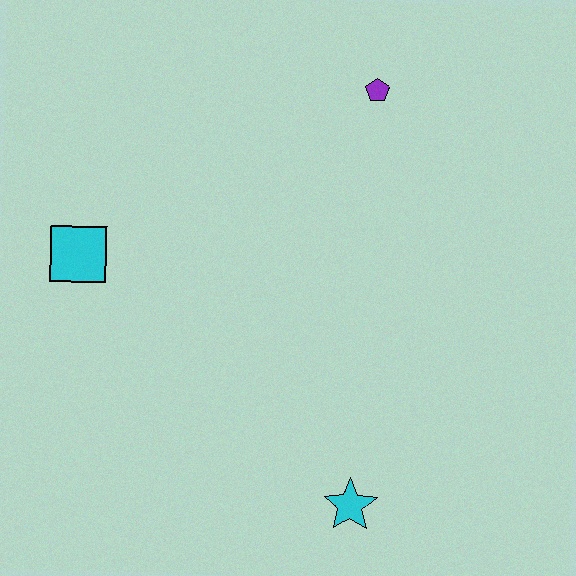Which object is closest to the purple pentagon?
The cyan square is closest to the purple pentagon.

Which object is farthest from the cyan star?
The purple pentagon is farthest from the cyan star.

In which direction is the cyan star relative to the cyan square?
The cyan star is to the right of the cyan square.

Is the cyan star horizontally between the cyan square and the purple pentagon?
Yes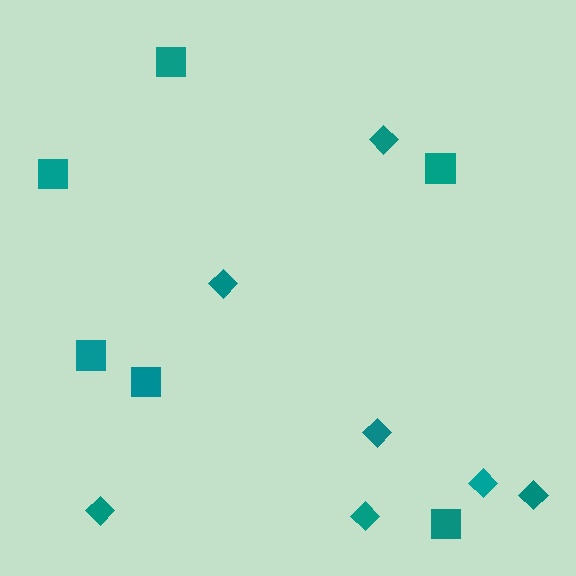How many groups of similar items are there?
There are 2 groups: one group of diamonds (7) and one group of squares (6).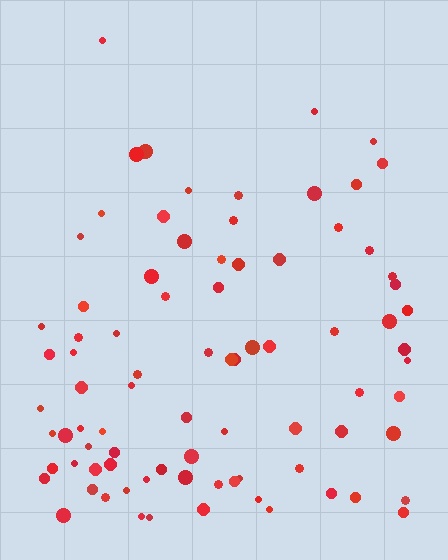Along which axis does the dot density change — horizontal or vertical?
Vertical.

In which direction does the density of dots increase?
From top to bottom, with the bottom side densest.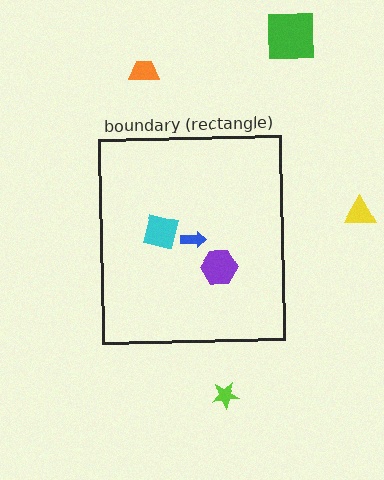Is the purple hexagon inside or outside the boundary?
Inside.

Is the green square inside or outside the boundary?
Outside.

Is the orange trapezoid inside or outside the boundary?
Outside.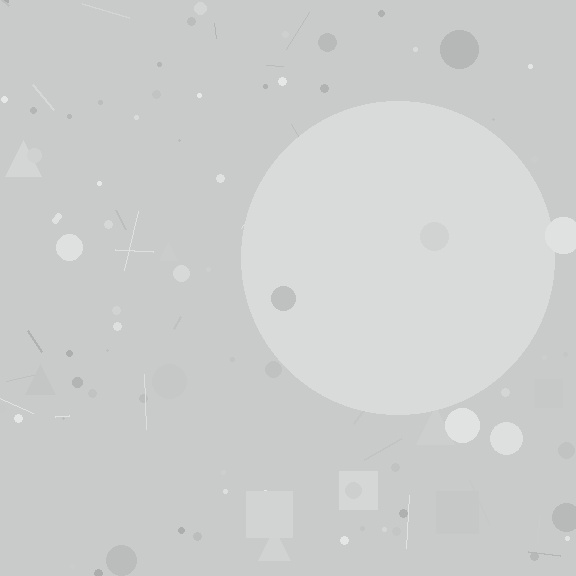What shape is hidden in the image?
A circle is hidden in the image.